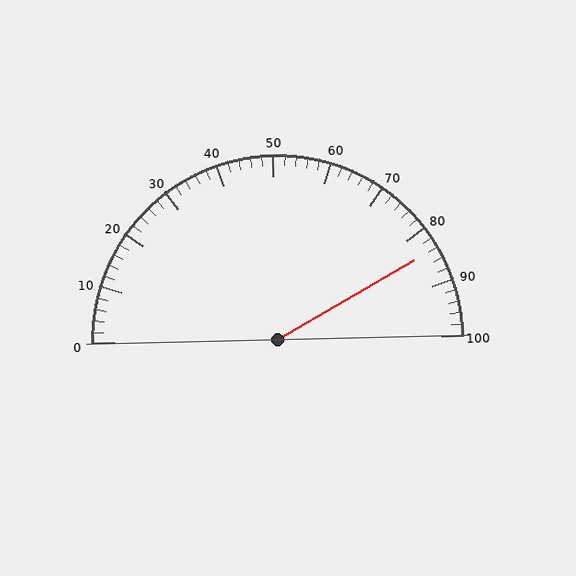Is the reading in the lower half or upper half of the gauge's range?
The reading is in the upper half of the range (0 to 100).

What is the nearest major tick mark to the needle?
The nearest major tick mark is 80.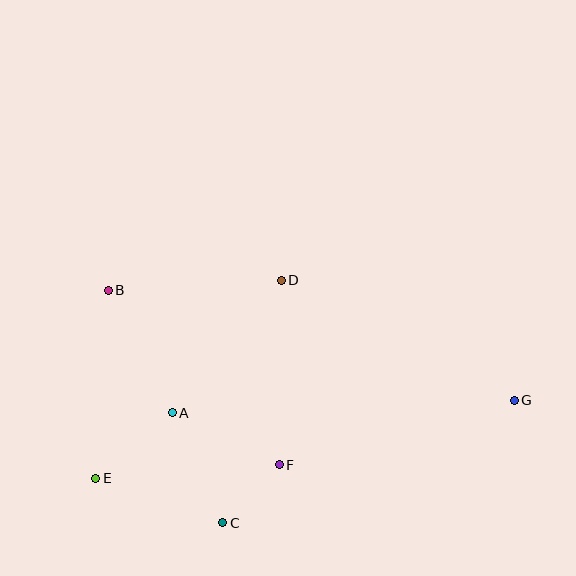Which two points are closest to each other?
Points C and F are closest to each other.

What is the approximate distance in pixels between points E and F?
The distance between E and F is approximately 184 pixels.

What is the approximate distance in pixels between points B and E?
The distance between B and E is approximately 189 pixels.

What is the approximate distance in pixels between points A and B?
The distance between A and B is approximately 138 pixels.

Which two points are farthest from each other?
Points E and G are farthest from each other.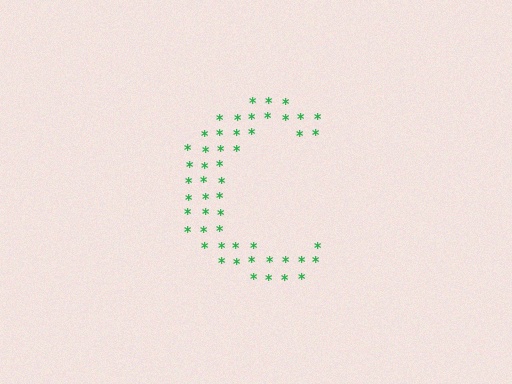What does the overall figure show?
The overall figure shows the letter C.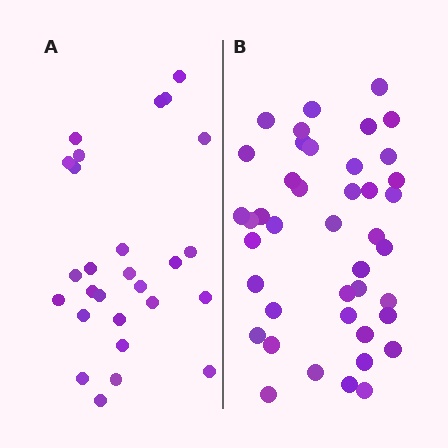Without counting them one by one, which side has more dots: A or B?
Region B (the right region) has more dots.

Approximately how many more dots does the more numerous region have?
Region B has approximately 15 more dots than region A.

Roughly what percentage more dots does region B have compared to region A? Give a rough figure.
About 55% more.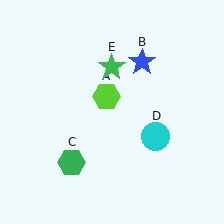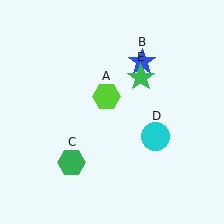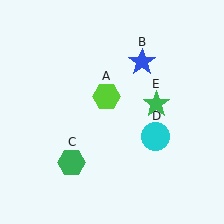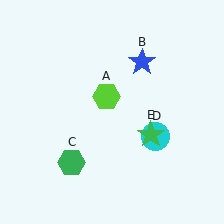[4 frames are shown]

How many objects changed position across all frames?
1 object changed position: green star (object E).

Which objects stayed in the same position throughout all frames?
Lime hexagon (object A) and blue star (object B) and green hexagon (object C) and cyan circle (object D) remained stationary.